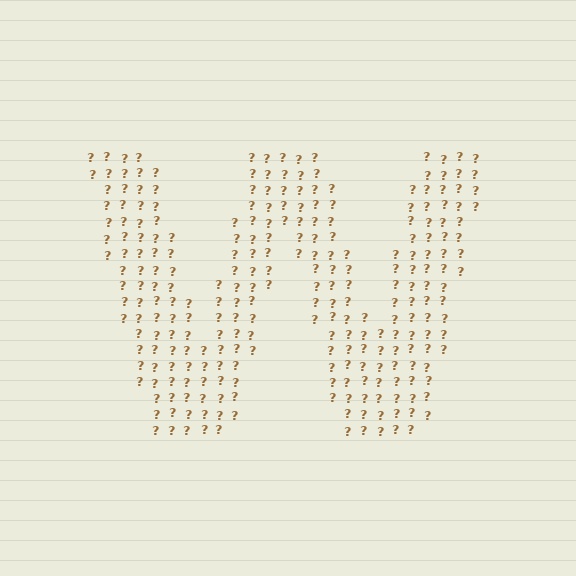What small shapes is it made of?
It is made of small question marks.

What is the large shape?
The large shape is the letter W.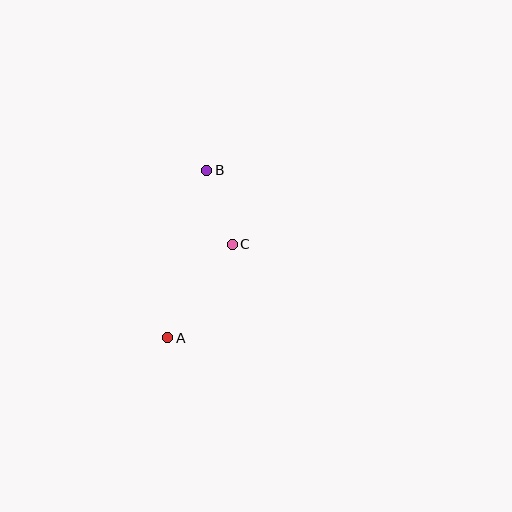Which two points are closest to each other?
Points B and C are closest to each other.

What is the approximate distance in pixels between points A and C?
The distance between A and C is approximately 114 pixels.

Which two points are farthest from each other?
Points A and B are farthest from each other.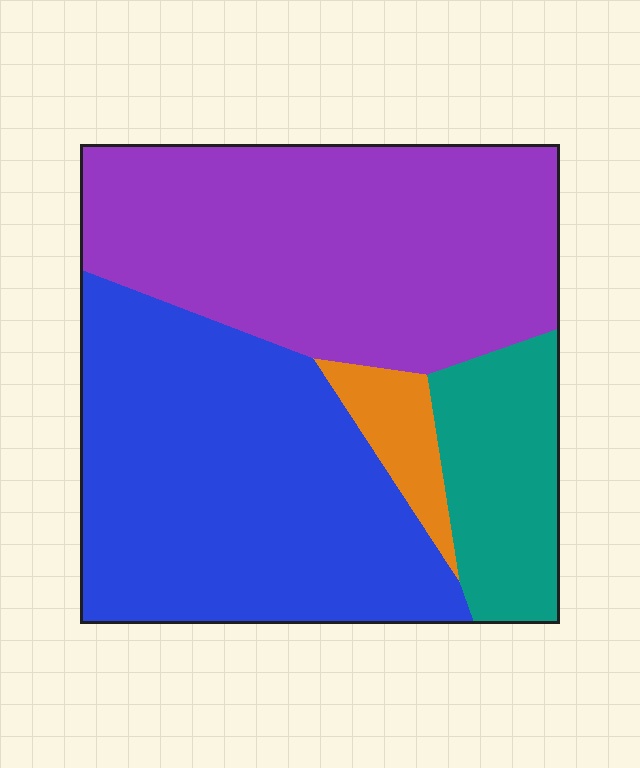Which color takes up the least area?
Orange, at roughly 5%.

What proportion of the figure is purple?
Purple takes up about two fifths (2/5) of the figure.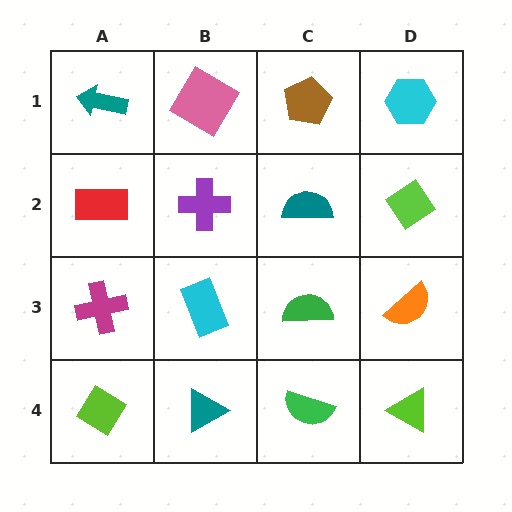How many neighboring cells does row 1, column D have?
2.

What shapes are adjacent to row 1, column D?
A lime diamond (row 2, column D), a brown pentagon (row 1, column C).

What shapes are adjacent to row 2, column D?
A cyan hexagon (row 1, column D), an orange semicircle (row 3, column D), a teal semicircle (row 2, column C).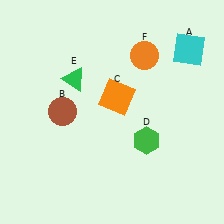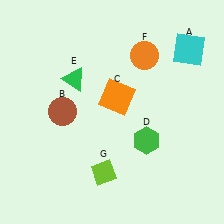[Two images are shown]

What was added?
A lime diamond (G) was added in Image 2.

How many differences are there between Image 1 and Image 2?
There is 1 difference between the two images.